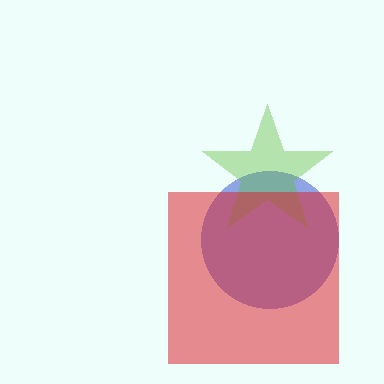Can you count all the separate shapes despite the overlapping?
Yes, there are 3 separate shapes.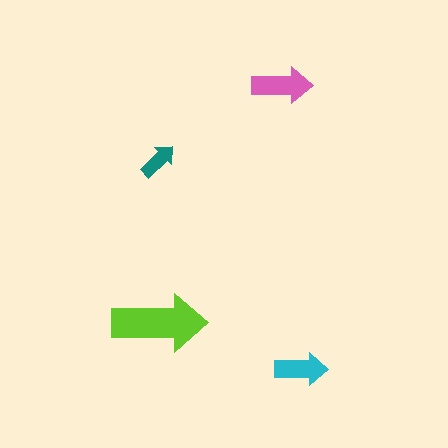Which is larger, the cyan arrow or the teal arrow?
The cyan one.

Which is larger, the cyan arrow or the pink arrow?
The pink one.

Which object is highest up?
The pink arrow is topmost.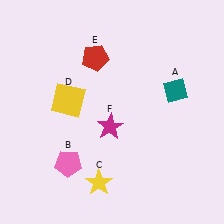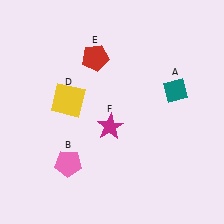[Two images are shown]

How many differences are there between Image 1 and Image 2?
There is 1 difference between the two images.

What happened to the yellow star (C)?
The yellow star (C) was removed in Image 2. It was in the bottom-left area of Image 1.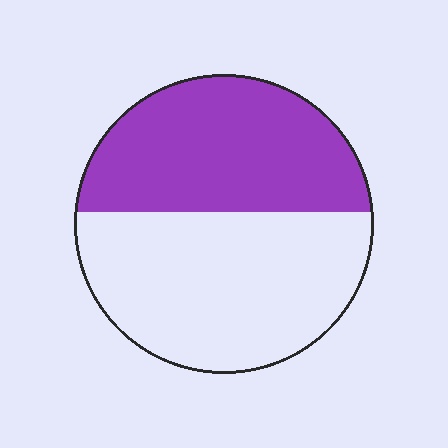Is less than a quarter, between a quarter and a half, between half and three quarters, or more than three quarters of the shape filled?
Between a quarter and a half.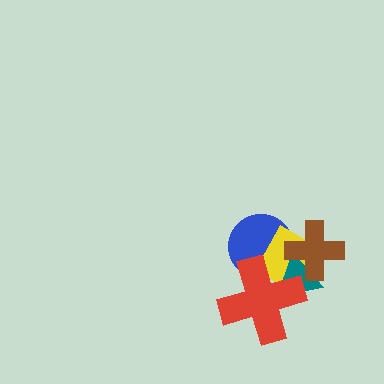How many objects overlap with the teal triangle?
4 objects overlap with the teal triangle.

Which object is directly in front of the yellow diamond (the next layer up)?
The teal triangle is directly in front of the yellow diamond.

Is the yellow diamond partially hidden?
Yes, it is partially covered by another shape.